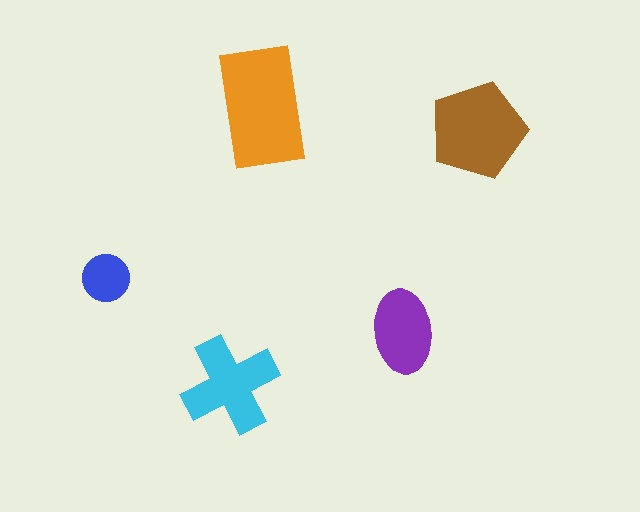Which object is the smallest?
The blue circle.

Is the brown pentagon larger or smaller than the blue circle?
Larger.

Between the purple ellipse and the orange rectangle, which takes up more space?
The orange rectangle.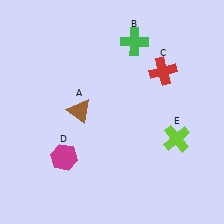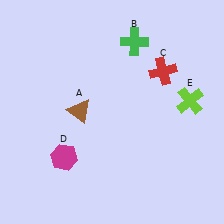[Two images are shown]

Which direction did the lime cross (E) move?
The lime cross (E) moved up.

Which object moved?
The lime cross (E) moved up.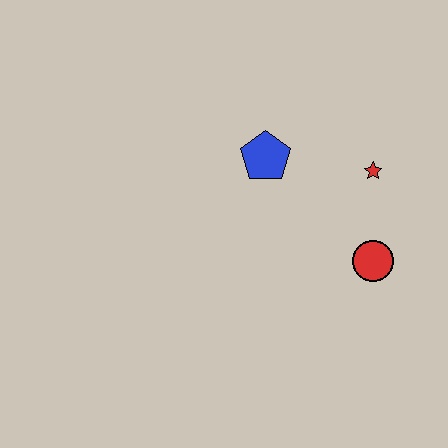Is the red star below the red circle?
No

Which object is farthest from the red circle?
The blue pentagon is farthest from the red circle.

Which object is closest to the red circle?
The red star is closest to the red circle.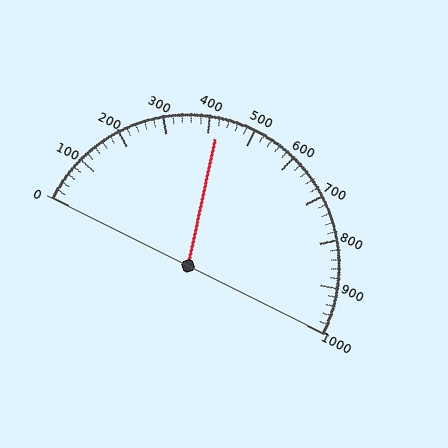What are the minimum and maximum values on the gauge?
The gauge ranges from 0 to 1000.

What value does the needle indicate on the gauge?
The needle indicates approximately 420.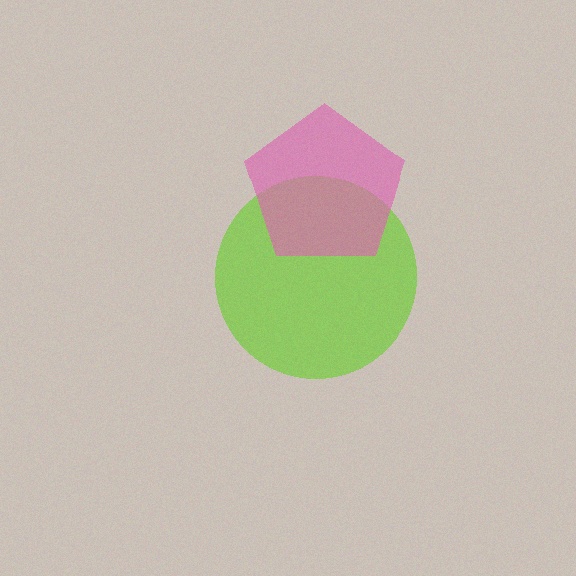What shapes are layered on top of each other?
The layered shapes are: a lime circle, a pink pentagon.